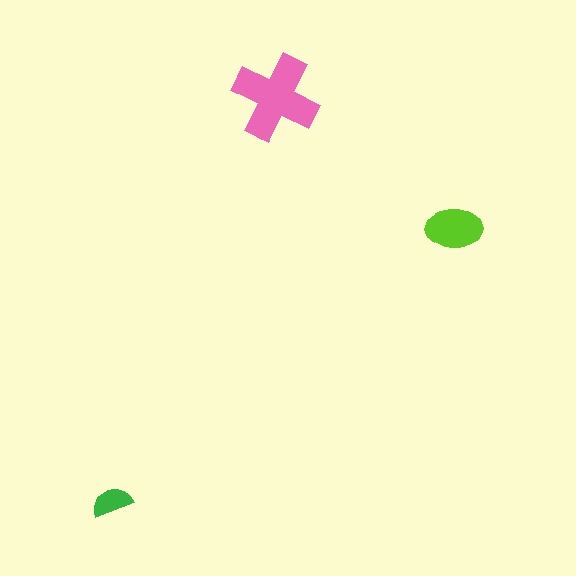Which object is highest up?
The pink cross is topmost.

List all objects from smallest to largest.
The green semicircle, the lime ellipse, the pink cross.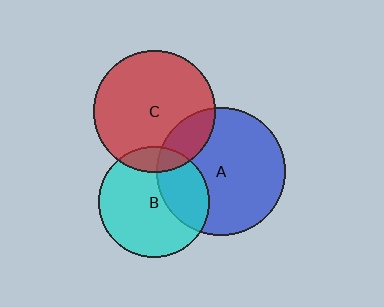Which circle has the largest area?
Circle A (blue).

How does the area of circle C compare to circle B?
Approximately 1.2 times.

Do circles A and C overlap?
Yes.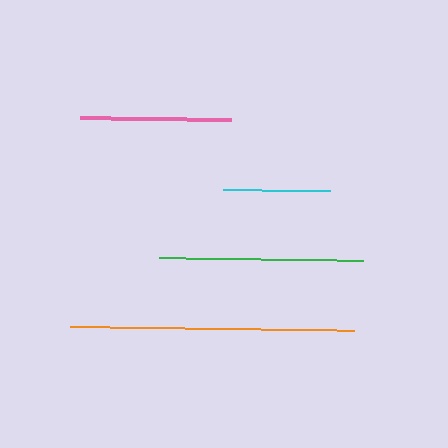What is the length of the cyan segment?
The cyan segment is approximately 106 pixels long.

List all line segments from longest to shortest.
From longest to shortest: orange, green, pink, cyan.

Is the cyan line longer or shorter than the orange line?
The orange line is longer than the cyan line.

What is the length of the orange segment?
The orange segment is approximately 284 pixels long.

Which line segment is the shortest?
The cyan line is the shortest at approximately 106 pixels.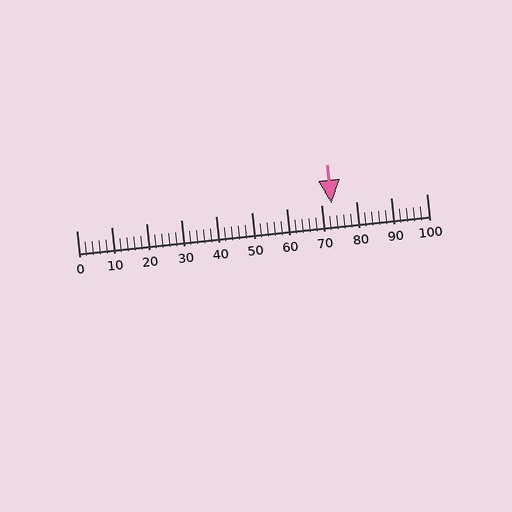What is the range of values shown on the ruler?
The ruler shows values from 0 to 100.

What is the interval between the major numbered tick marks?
The major tick marks are spaced 10 units apart.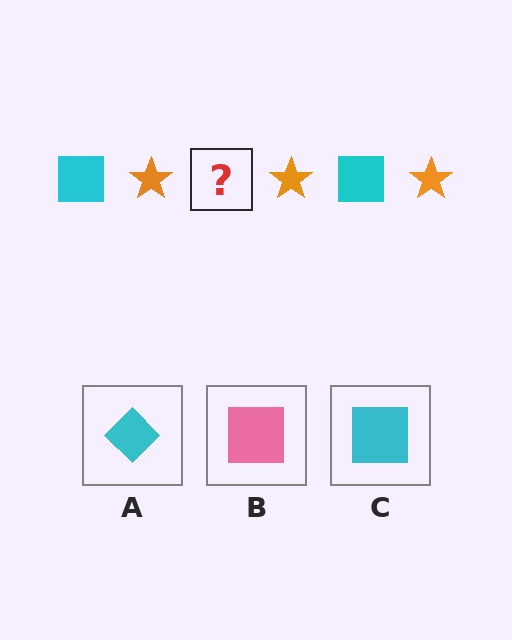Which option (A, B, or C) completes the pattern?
C.